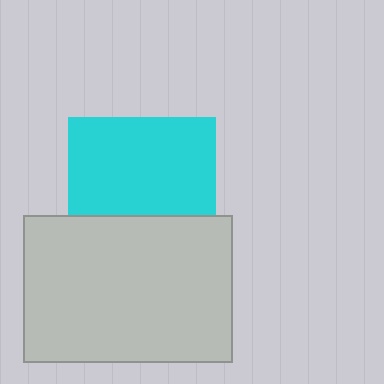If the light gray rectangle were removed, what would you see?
You would see the complete cyan square.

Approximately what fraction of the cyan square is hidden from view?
Roughly 34% of the cyan square is hidden behind the light gray rectangle.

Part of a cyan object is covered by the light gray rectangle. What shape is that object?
It is a square.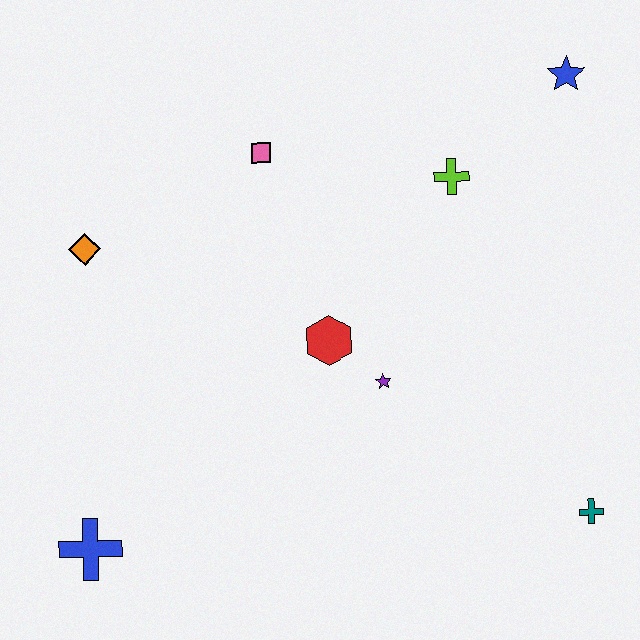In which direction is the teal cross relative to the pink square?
The teal cross is below the pink square.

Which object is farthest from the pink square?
The teal cross is farthest from the pink square.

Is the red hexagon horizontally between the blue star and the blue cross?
Yes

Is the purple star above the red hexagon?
No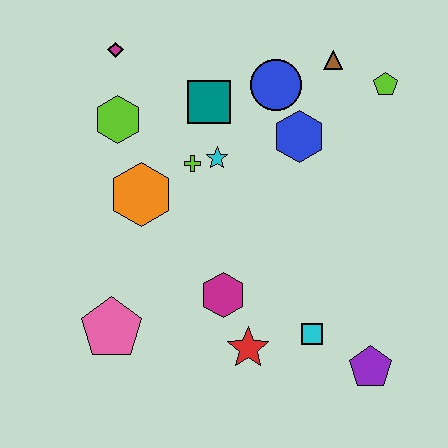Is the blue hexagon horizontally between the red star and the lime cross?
No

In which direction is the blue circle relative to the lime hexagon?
The blue circle is to the right of the lime hexagon.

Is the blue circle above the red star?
Yes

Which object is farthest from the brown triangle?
The pink pentagon is farthest from the brown triangle.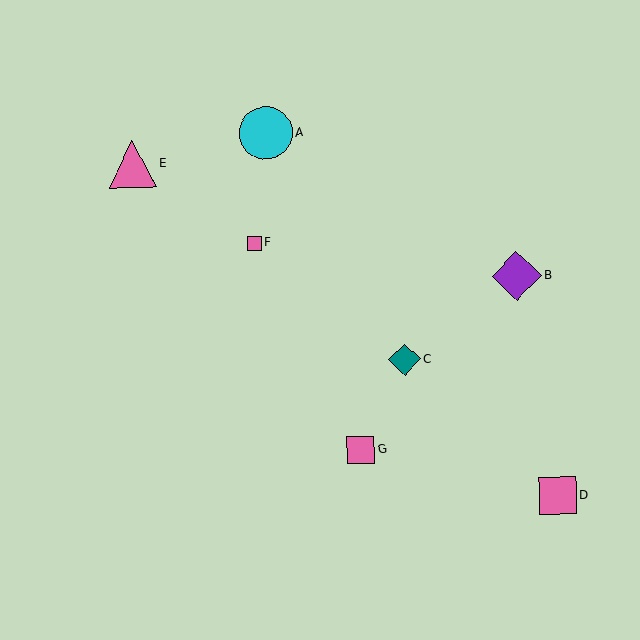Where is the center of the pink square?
The center of the pink square is at (361, 450).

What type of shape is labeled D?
Shape D is a pink square.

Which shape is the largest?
The cyan circle (labeled A) is the largest.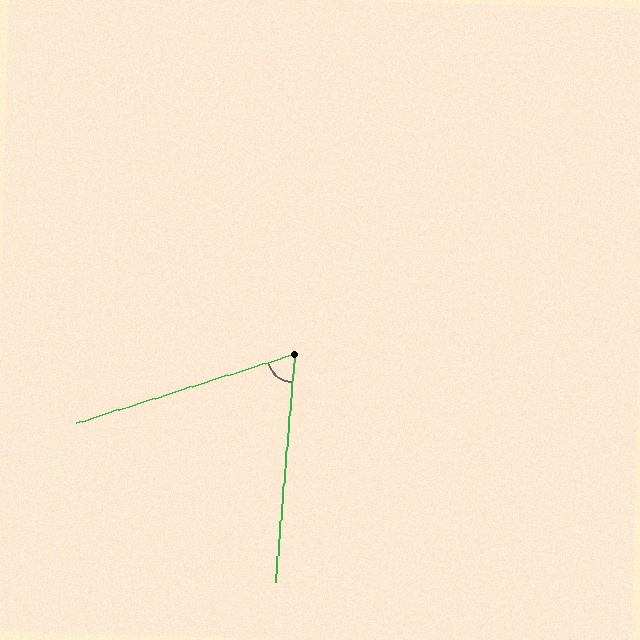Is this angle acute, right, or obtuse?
It is acute.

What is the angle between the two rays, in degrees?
Approximately 68 degrees.